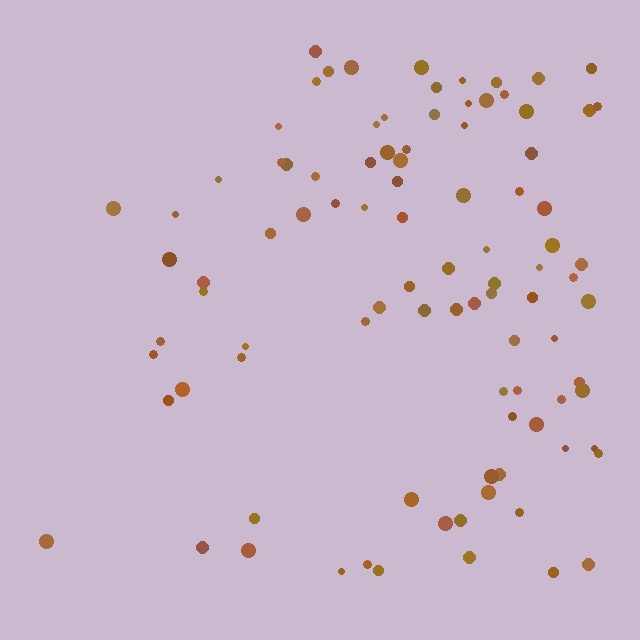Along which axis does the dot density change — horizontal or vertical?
Horizontal.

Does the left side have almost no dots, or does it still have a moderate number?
Still a moderate number, just noticeably fewer than the right.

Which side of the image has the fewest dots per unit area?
The left.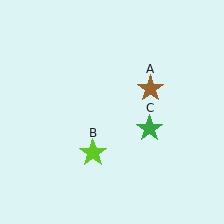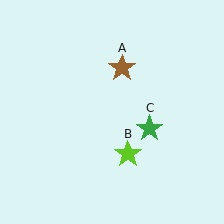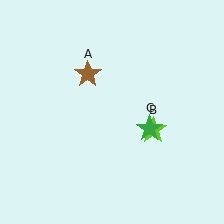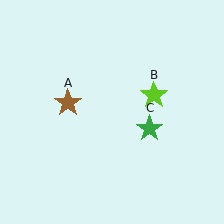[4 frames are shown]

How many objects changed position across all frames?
2 objects changed position: brown star (object A), lime star (object B).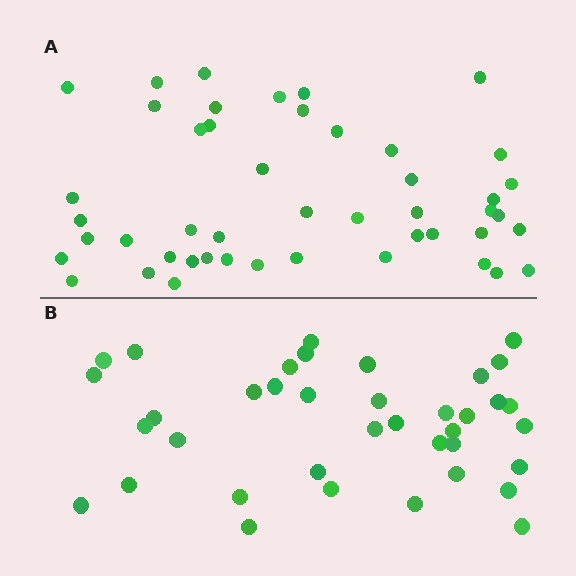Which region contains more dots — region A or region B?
Region A (the top region) has more dots.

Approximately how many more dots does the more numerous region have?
Region A has roughly 8 or so more dots than region B.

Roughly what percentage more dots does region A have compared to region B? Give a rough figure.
About 25% more.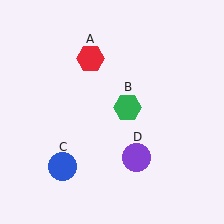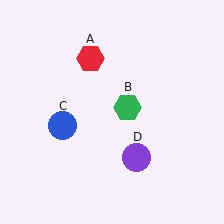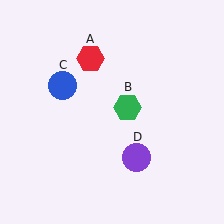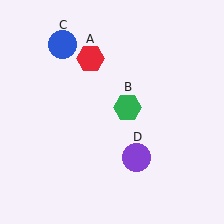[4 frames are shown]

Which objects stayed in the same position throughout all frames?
Red hexagon (object A) and green hexagon (object B) and purple circle (object D) remained stationary.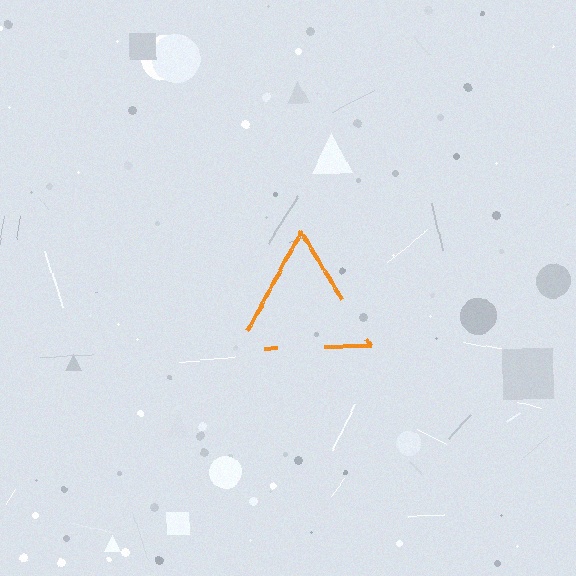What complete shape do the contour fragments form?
The contour fragments form a triangle.